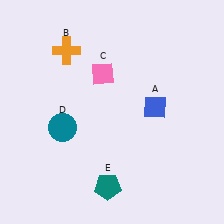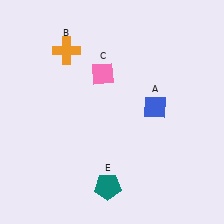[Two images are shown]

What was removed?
The teal circle (D) was removed in Image 2.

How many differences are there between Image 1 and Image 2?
There is 1 difference between the two images.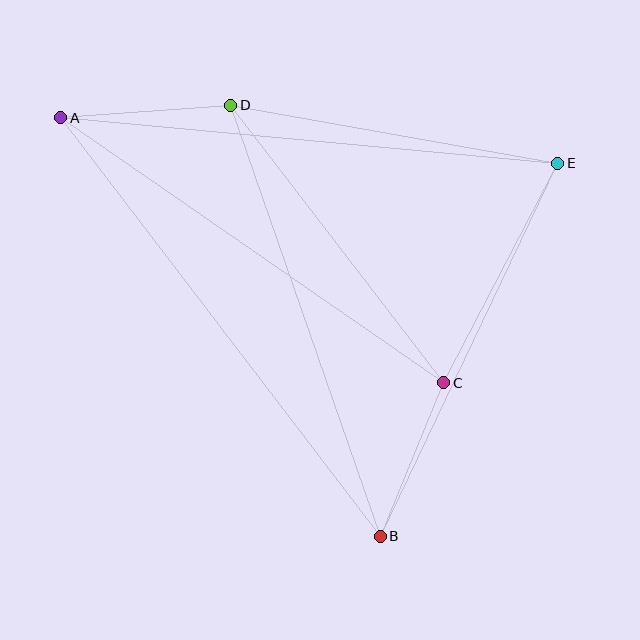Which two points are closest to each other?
Points B and C are closest to each other.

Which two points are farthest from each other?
Points A and B are farthest from each other.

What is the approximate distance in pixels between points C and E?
The distance between C and E is approximately 247 pixels.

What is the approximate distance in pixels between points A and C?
The distance between A and C is approximately 466 pixels.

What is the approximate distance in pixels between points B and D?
The distance between B and D is approximately 456 pixels.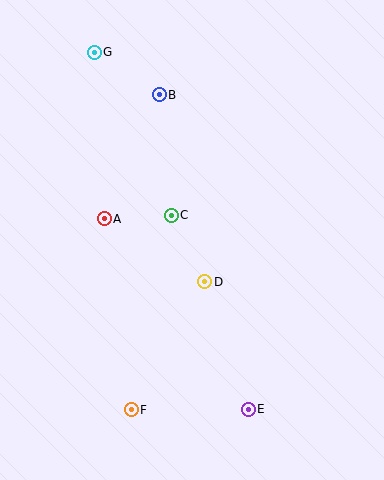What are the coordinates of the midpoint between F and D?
The midpoint between F and D is at (168, 346).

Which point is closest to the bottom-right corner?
Point E is closest to the bottom-right corner.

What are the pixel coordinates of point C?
Point C is at (171, 215).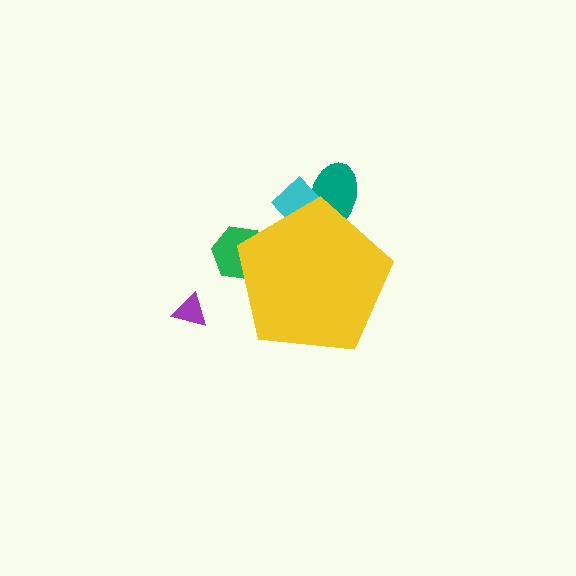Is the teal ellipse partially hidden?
Yes, the teal ellipse is partially hidden behind the yellow pentagon.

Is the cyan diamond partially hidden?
Yes, the cyan diamond is partially hidden behind the yellow pentagon.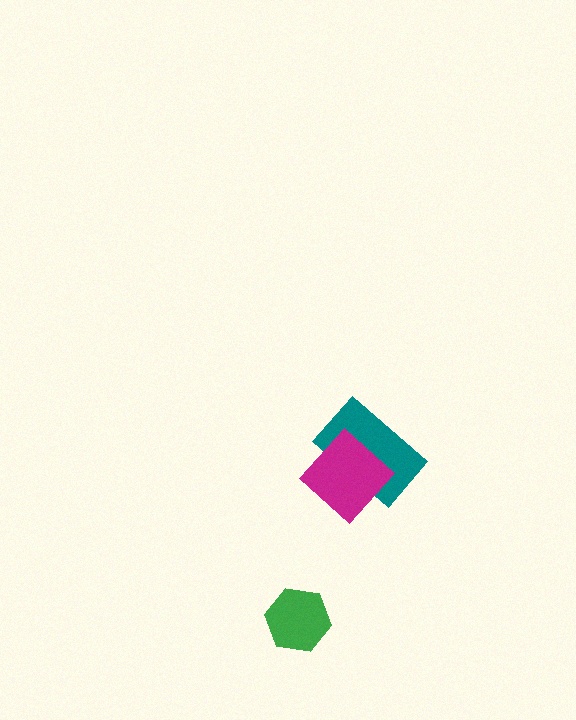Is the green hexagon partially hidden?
No, no other shape covers it.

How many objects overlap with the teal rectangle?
1 object overlaps with the teal rectangle.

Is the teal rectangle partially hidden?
Yes, it is partially covered by another shape.